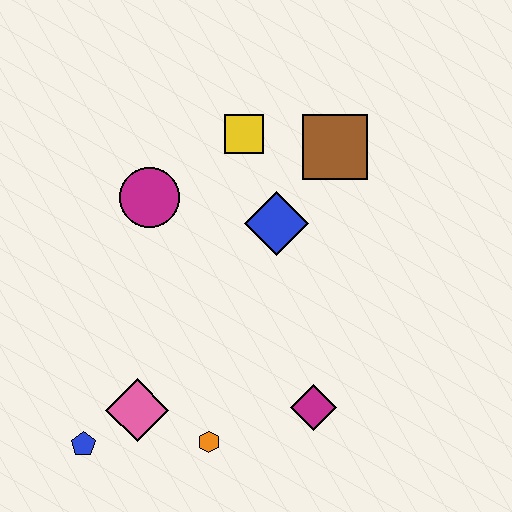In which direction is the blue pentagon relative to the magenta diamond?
The blue pentagon is to the left of the magenta diamond.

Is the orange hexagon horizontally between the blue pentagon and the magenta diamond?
Yes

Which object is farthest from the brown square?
The blue pentagon is farthest from the brown square.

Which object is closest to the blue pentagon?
The pink diamond is closest to the blue pentagon.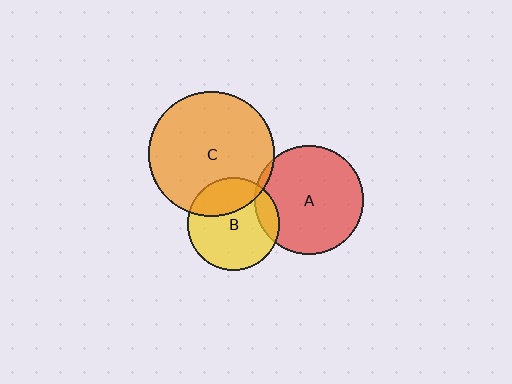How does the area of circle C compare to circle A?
Approximately 1.3 times.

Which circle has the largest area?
Circle C (orange).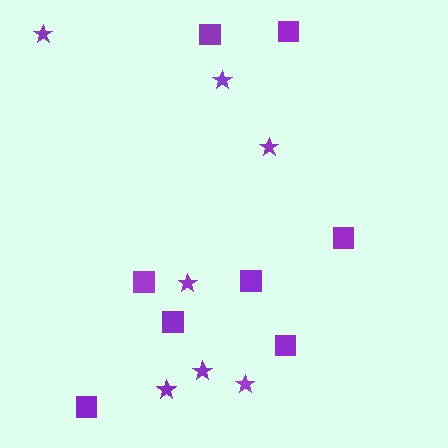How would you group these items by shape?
There are 2 groups: one group of squares (8) and one group of stars (7).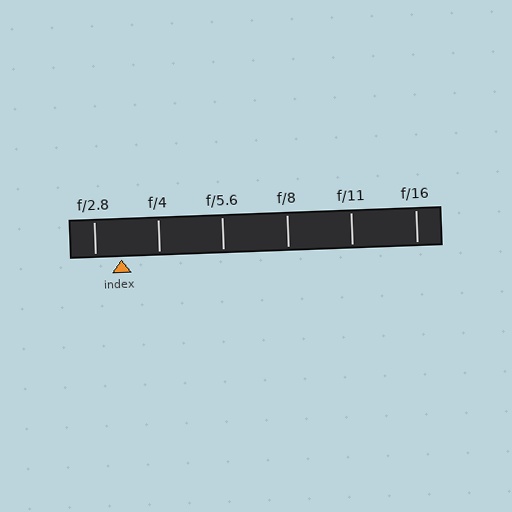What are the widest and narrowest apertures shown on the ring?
The widest aperture shown is f/2.8 and the narrowest is f/16.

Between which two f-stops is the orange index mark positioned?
The index mark is between f/2.8 and f/4.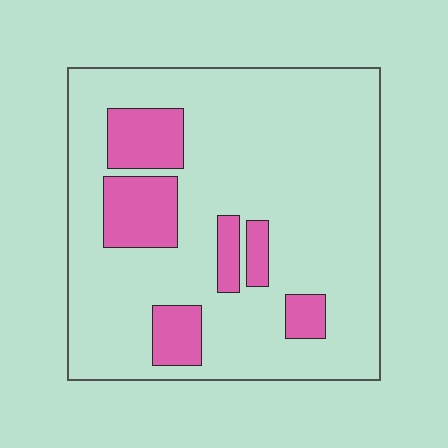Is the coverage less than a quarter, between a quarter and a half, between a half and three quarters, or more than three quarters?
Less than a quarter.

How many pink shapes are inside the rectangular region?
6.